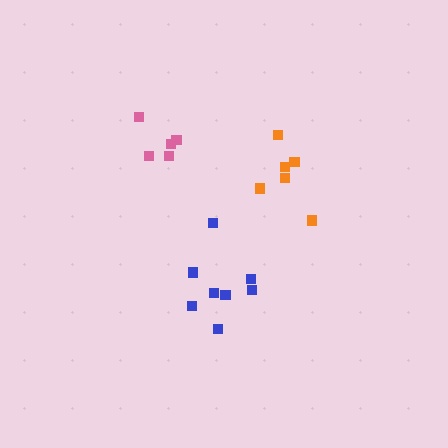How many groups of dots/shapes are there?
There are 3 groups.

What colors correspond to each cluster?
The clusters are colored: blue, pink, orange.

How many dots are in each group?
Group 1: 8 dots, Group 2: 5 dots, Group 3: 6 dots (19 total).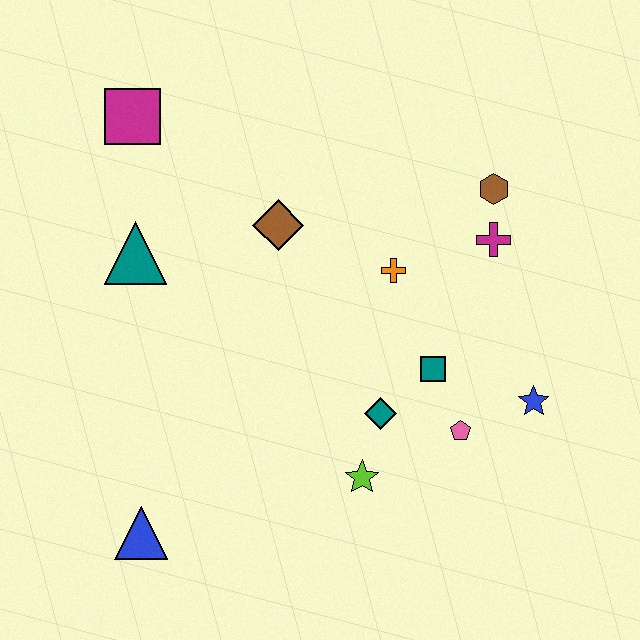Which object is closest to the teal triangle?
The magenta square is closest to the teal triangle.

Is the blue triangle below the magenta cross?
Yes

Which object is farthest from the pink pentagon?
The magenta square is farthest from the pink pentagon.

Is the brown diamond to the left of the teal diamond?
Yes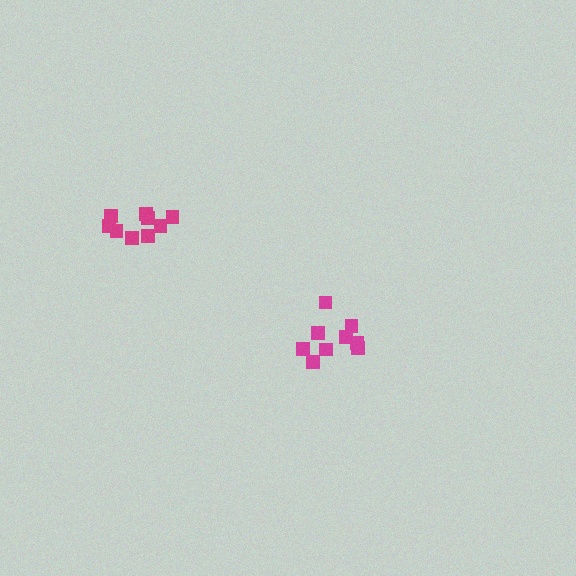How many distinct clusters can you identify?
There are 2 distinct clusters.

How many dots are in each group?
Group 1: 9 dots, Group 2: 9 dots (18 total).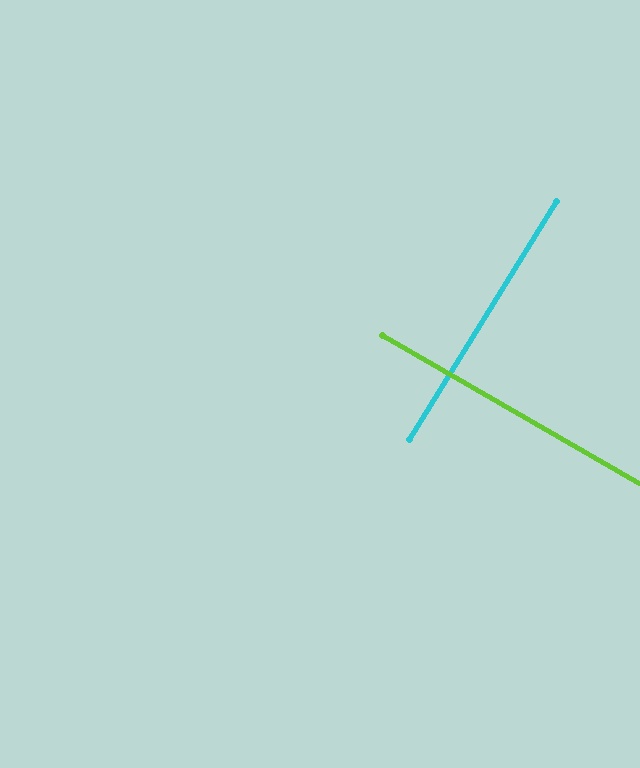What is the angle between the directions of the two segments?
Approximately 88 degrees.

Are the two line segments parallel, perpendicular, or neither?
Perpendicular — they meet at approximately 88°.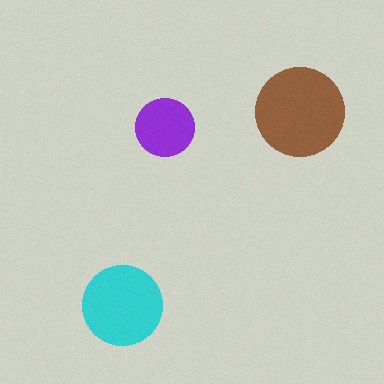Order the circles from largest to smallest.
the brown one, the cyan one, the purple one.